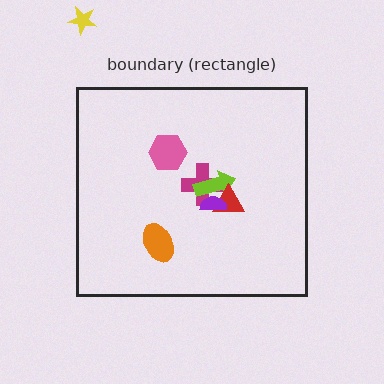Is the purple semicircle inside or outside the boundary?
Inside.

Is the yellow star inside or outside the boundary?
Outside.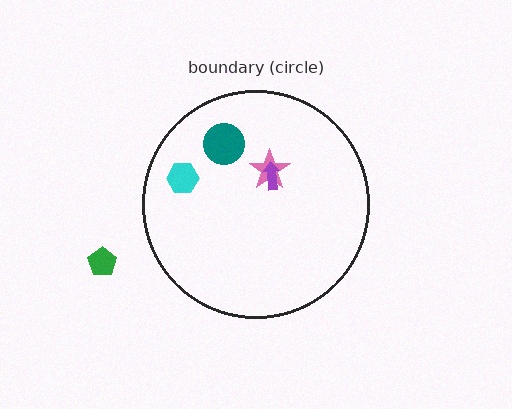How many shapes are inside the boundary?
4 inside, 1 outside.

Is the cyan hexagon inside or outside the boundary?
Inside.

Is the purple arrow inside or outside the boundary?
Inside.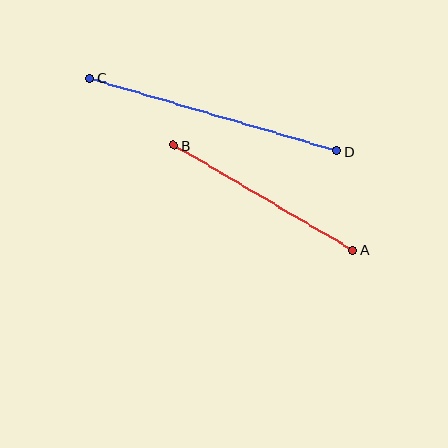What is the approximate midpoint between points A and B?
The midpoint is at approximately (264, 197) pixels.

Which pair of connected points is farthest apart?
Points C and D are farthest apart.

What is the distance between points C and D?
The distance is approximately 258 pixels.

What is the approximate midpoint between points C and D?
The midpoint is at approximately (214, 115) pixels.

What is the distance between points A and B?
The distance is approximately 207 pixels.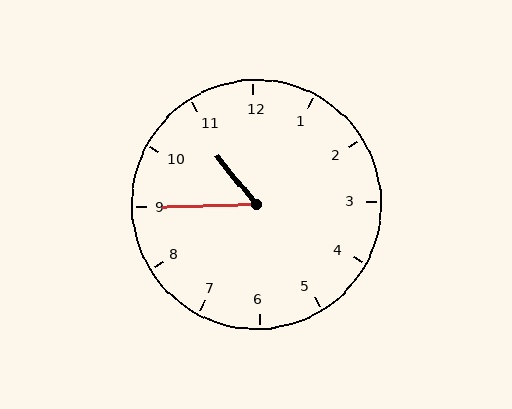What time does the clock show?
10:45.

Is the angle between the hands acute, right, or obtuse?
It is acute.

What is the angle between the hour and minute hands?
Approximately 52 degrees.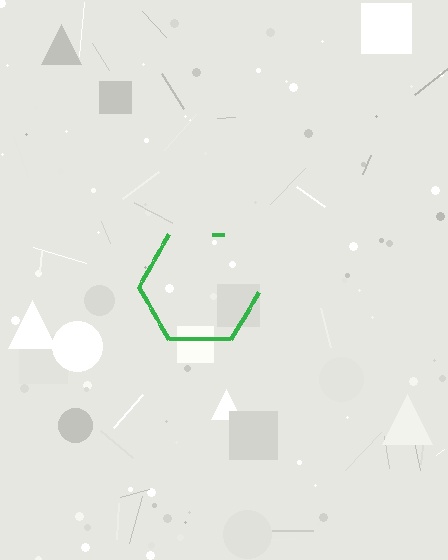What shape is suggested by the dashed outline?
The dashed outline suggests a hexagon.